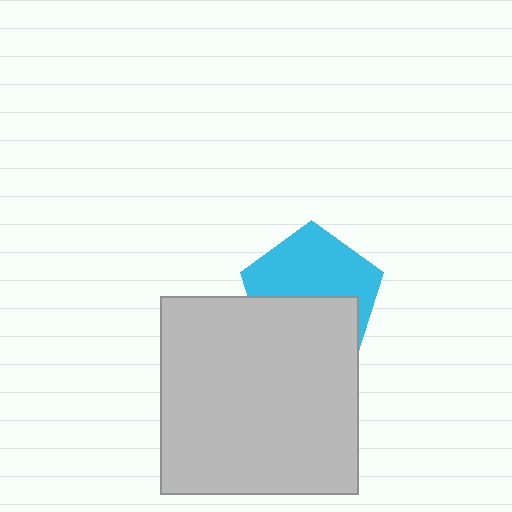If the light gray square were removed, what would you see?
You would see the complete cyan pentagon.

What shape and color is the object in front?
The object in front is a light gray square.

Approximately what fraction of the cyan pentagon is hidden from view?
Roughly 46% of the cyan pentagon is hidden behind the light gray square.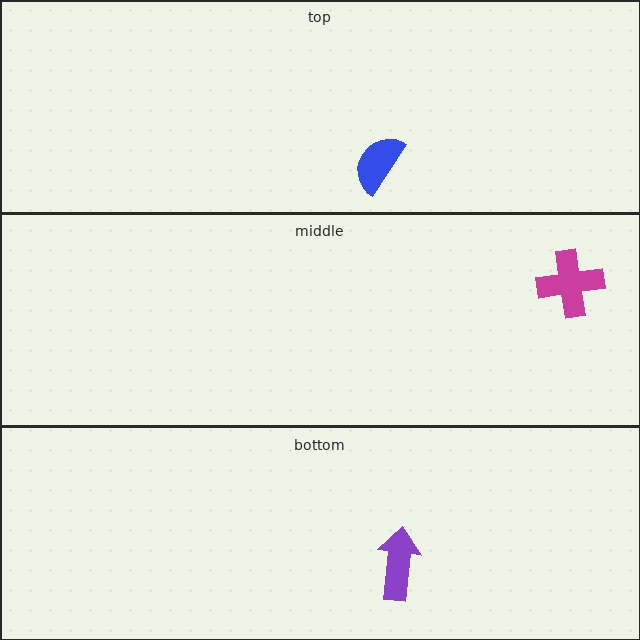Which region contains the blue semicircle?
The top region.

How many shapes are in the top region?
1.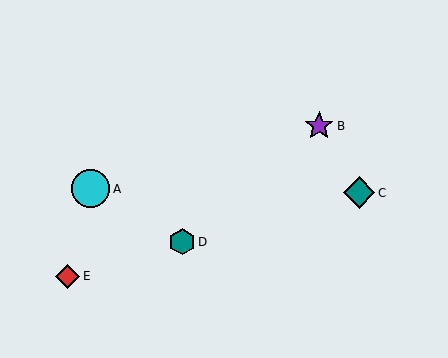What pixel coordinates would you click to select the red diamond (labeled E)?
Click at (67, 276) to select the red diamond E.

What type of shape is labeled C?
Shape C is a teal diamond.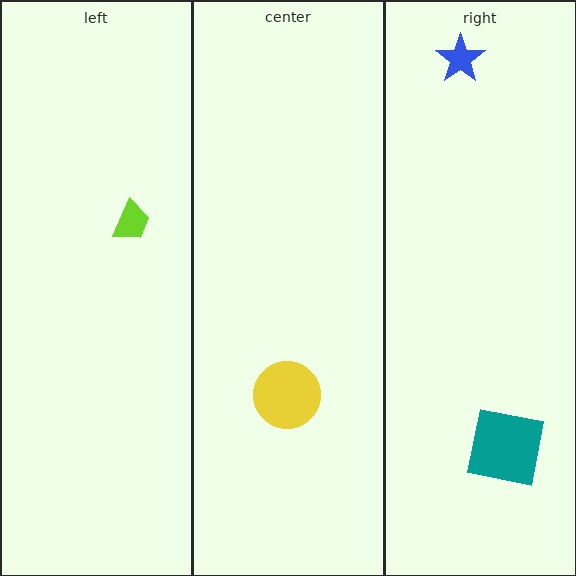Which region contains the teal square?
The right region.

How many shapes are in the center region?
1.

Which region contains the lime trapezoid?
The left region.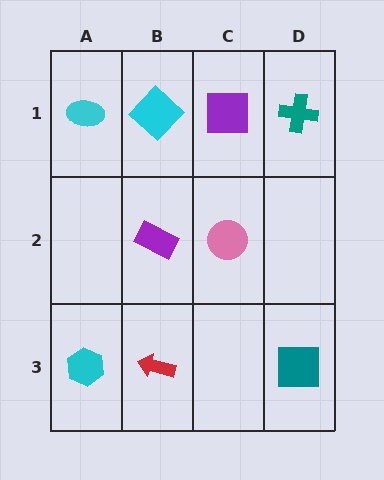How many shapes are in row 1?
4 shapes.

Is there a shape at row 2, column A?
No, that cell is empty.